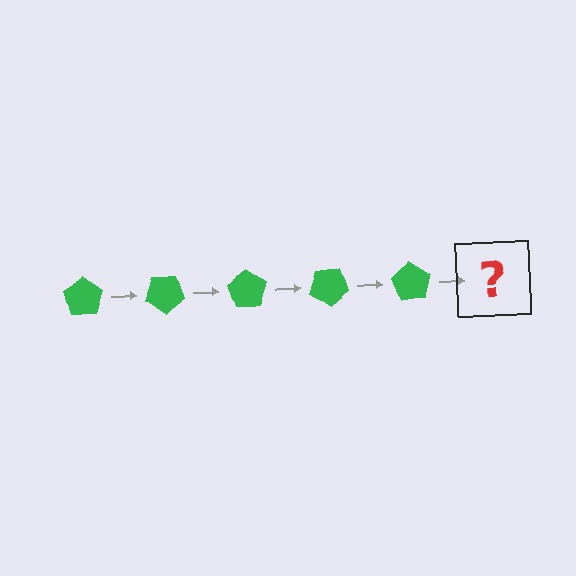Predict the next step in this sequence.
The next step is a green pentagon rotated 175 degrees.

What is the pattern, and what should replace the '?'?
The pattern is that the pentagon rotates 35 degrees each step. The '?' should be a green pentagon rotated 175 degrees.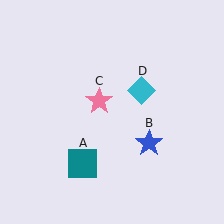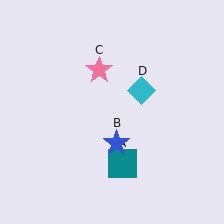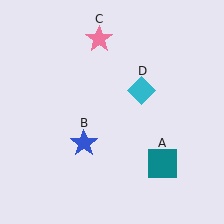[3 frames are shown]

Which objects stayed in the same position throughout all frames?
Cyan diamond (object D) remained stationary.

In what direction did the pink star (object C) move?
The pink star (object C) moved up.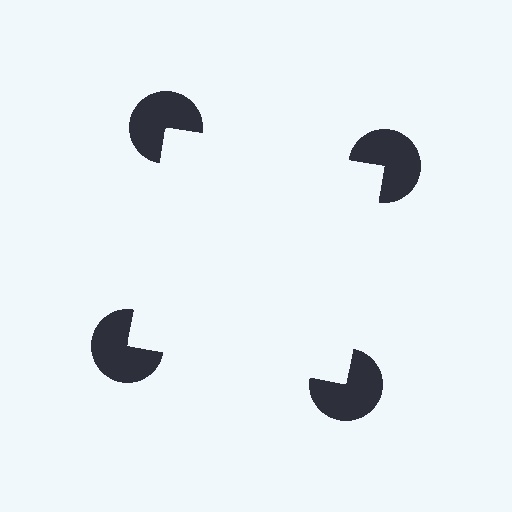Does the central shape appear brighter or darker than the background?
It typically appears slightly brighter than the background, even though no actual brightness change is drawn.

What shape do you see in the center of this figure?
An illusory square — its edges are inferred from the aligned wedge cuts in the pac-man discs, not physically drawn.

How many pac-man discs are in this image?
There are 4 — one at each vertex of the illusory square.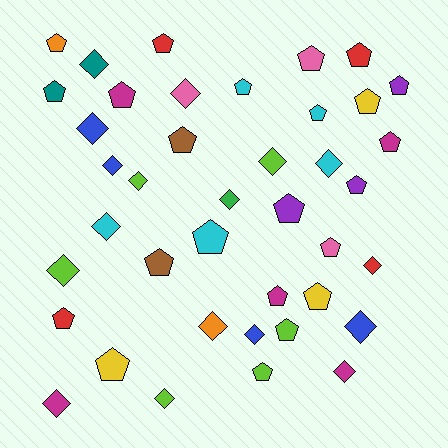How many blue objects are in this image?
There are 4 blue objects.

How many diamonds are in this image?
There are 17 diamonds.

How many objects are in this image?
There are 40 objects.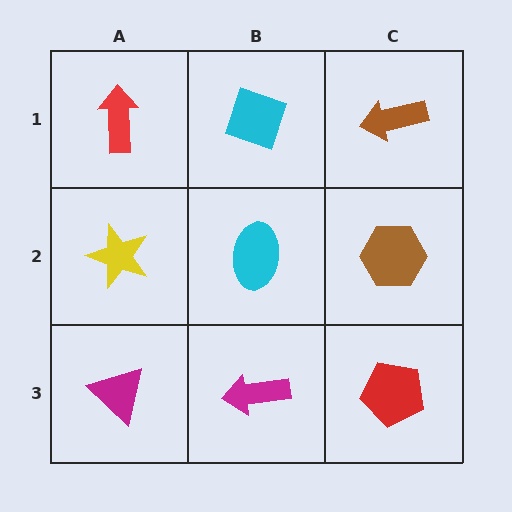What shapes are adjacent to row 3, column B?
A cyan ellipse (row 2, column B), a magenta triangle (row 3, column A), a red pentagon (row 3, column C).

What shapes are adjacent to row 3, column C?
A brown hexagon (row 2, column C), a magenta arrow (row 3, column B).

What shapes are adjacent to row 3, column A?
A yellow star (row 2, column A), a magenta arrow (row 3, column B).